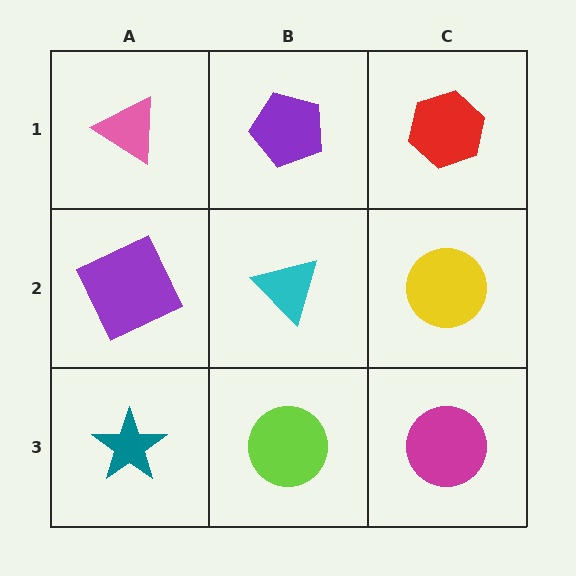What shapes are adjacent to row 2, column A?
A pink triangle (row 1, column A), a teal star (row 3, column A), a cyan triangle (row 2, column B).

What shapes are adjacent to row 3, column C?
A yellow circle (row 2, column C), a lime circle (row 3, column B).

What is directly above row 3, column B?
A cyan triangle.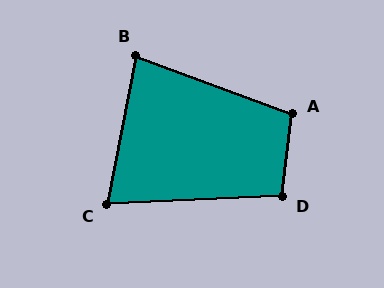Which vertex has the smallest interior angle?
C, at approximately 76 degrees.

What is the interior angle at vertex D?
Approximately 99 degrees (obtuse).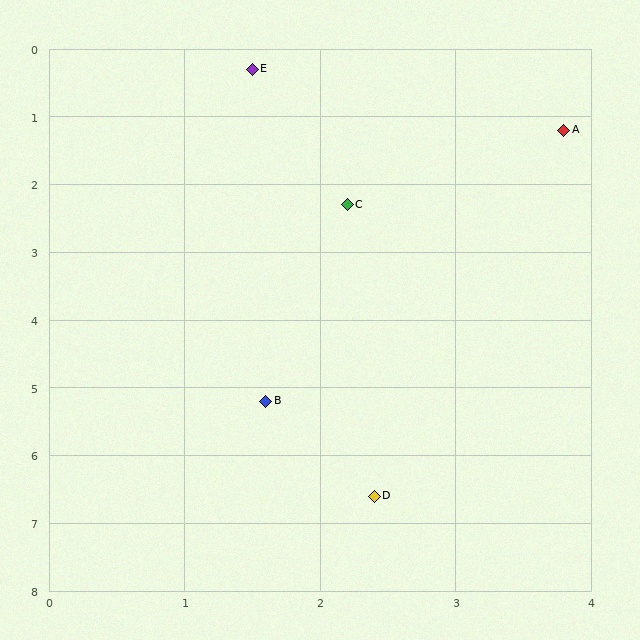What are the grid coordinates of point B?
Point B is at approximately (1.6, 5.2).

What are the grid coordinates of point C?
Point C is at approximately (2.2, 2.3).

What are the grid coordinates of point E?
Point E is at approximately (1.5, 0.3).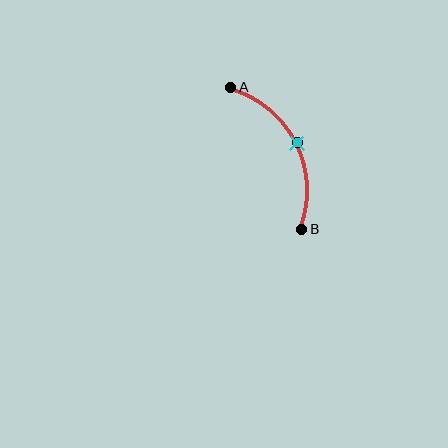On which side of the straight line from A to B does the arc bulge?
The arc bulges to the right of the straight line connecting A and B.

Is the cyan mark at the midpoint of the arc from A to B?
Yes. The cyan mark lies on the arc at equal arc-length from both A and B — it is the arc midpoint.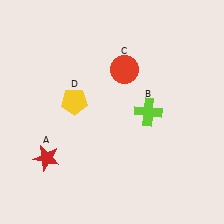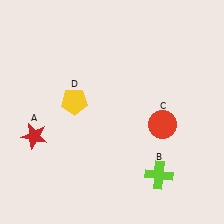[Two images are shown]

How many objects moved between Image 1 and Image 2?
3 objects moved between the two images.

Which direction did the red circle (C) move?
The red circle (C) moved down.